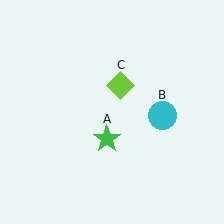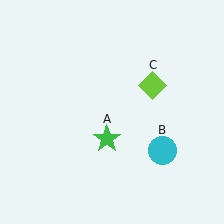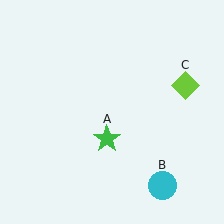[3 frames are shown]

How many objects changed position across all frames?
2 objects changed position: cyan circle (object B), lime diamond (object C).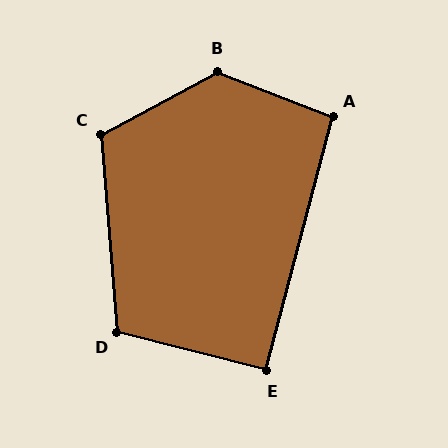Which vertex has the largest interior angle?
B, at approximately 130 degrees.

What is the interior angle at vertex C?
Approximately 114 degrees (obtuse).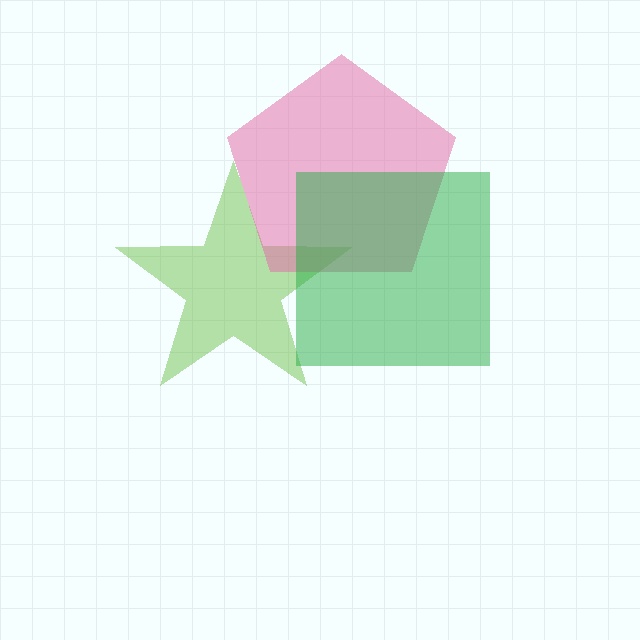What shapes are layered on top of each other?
The layered shapes are: a lime star, a pink pentagon, a green square.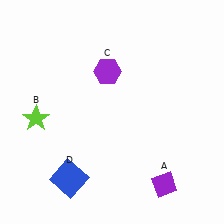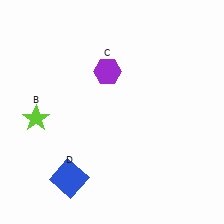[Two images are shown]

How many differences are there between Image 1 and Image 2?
There is 1 difference between the two images.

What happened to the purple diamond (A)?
The purple diamond (A) was removed in Image 2. It was in the bottom-right area of Image 1.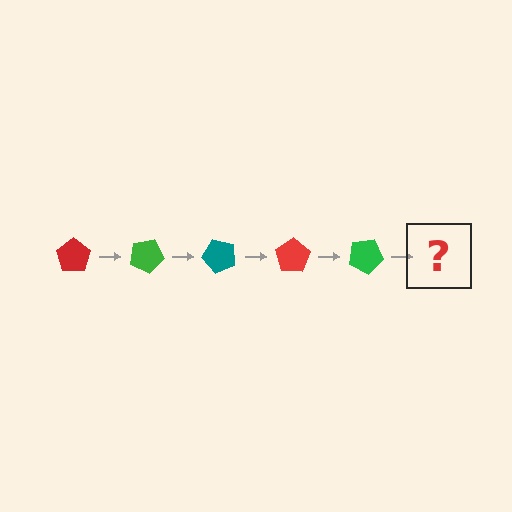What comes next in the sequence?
The next element should be a teal pentagon, rotated 125 degrees from the start.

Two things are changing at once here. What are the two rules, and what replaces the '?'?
The two rules are that it rotates 25 degrees each step and the color cycles through red, green, and teal. The '?' should be a teal pentagon, rotated 125 degrees from the start.